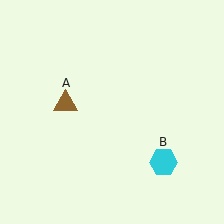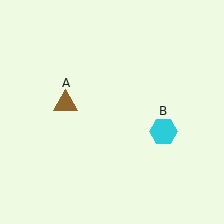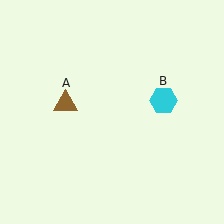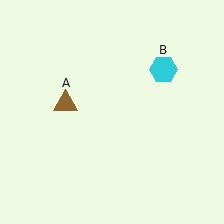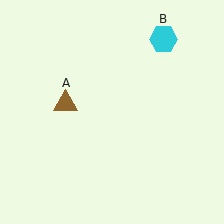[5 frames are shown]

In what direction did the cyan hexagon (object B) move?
The cyan hexagon (object B) moved up.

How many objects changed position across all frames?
1 object changed position: cyan hexagon (object B).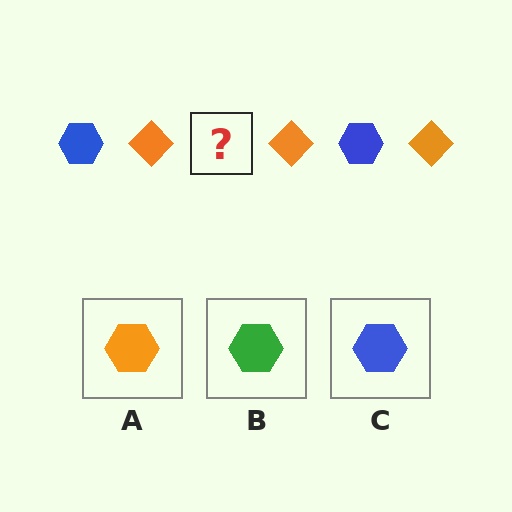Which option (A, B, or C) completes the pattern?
C.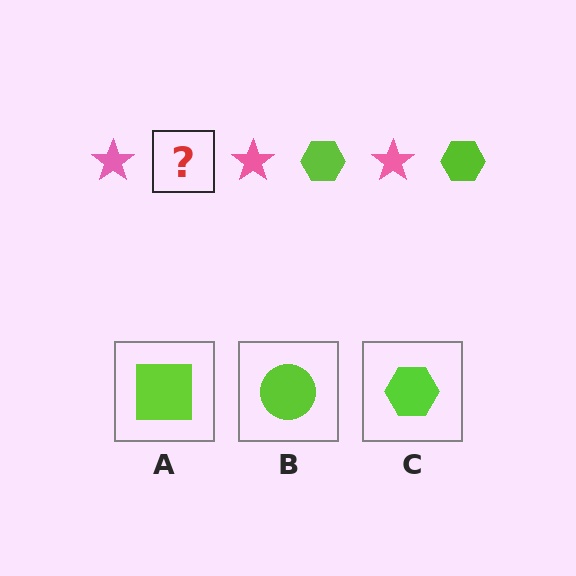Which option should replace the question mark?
Option C.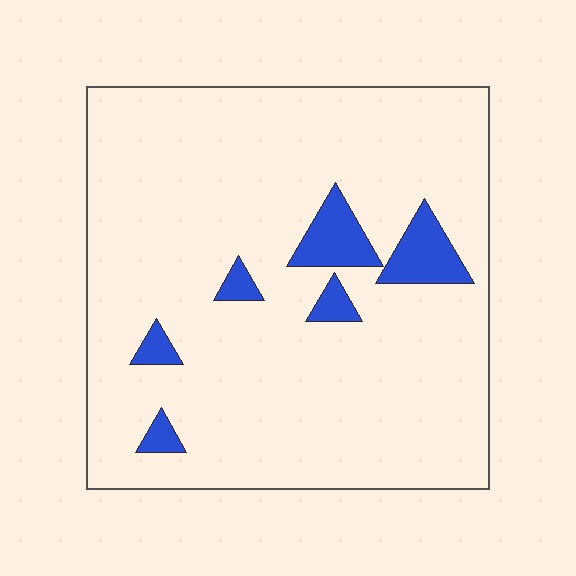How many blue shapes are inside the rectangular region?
6.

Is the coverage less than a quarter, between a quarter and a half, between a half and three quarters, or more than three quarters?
Less than a quarter.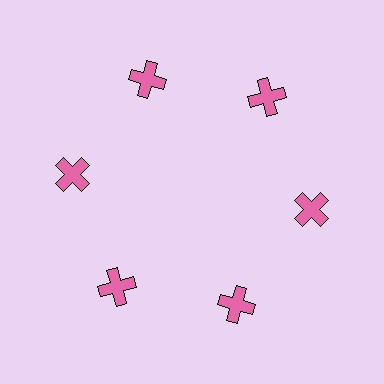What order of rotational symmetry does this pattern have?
This pattern has 6-fold rotational symmetry.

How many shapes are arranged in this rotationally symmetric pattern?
There are 6 shapes, arranged in 6 groups of 1.